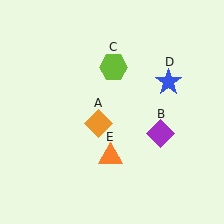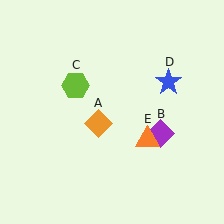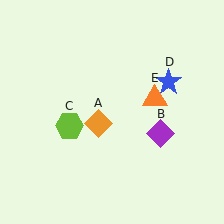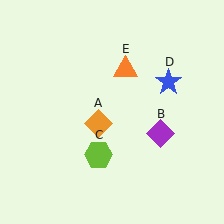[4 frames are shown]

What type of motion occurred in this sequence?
The lime hexagon (object C), orange triangle (object E) rotated counterclockwise around the center of the scene.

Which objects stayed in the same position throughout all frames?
Orange diamond (object A) and purple diamond (object B) and blue star (object D) remained stationary.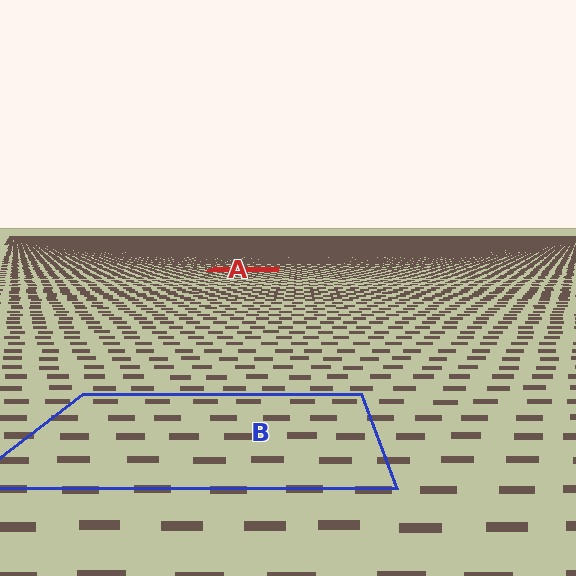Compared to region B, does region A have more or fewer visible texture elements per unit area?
Region A has more texture elements per unit area — they are packed more densely because it is farther away.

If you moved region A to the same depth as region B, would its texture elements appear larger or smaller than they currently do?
They would appear larger. At a closer depth, the same texture elements are projected at a bigger on-screen size.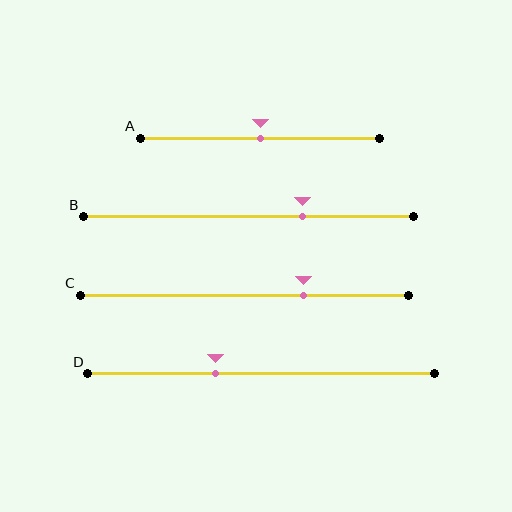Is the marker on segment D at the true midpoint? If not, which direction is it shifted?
No, the marker on segment D is shifted to the left by about 13% of the segment length.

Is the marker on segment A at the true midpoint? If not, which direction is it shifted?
Yes, the marker on segment A is at the true midpoint.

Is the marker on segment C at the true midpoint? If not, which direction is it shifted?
No, the marker on segment C is shifted to the right by about 18% of the segment length.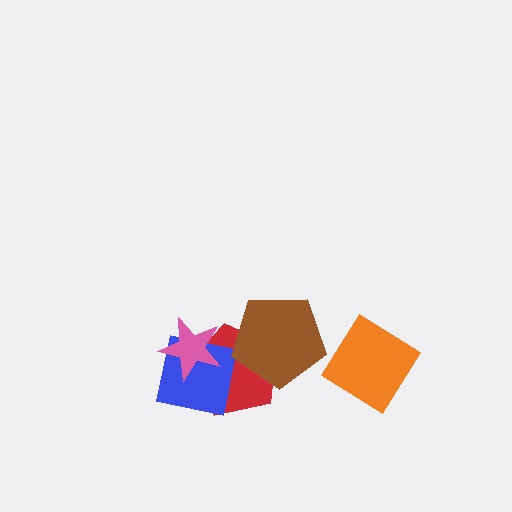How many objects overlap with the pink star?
2 objects overlap with the pink star.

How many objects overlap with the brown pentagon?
1 object overlaps with the brown pentagon.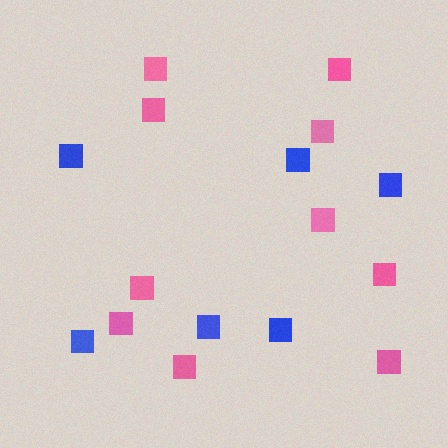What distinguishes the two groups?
There are 2 groups: one group of pink squares (10) and one group of blue squares (6).